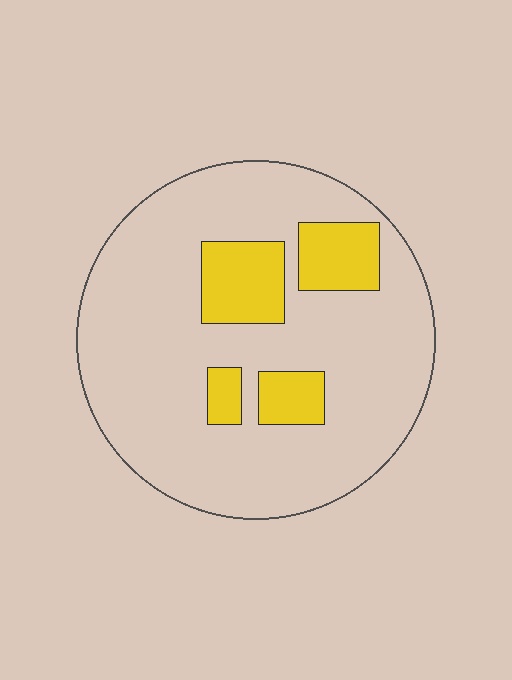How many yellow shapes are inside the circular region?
4.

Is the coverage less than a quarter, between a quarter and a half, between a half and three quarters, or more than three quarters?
Less than a quarter.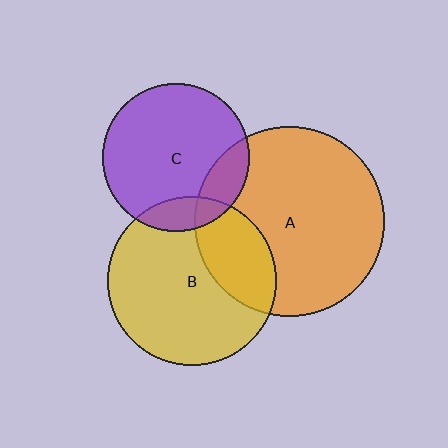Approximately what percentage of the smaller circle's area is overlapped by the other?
Approximately 30%.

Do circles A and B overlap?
Yes.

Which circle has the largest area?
Circle A (orange).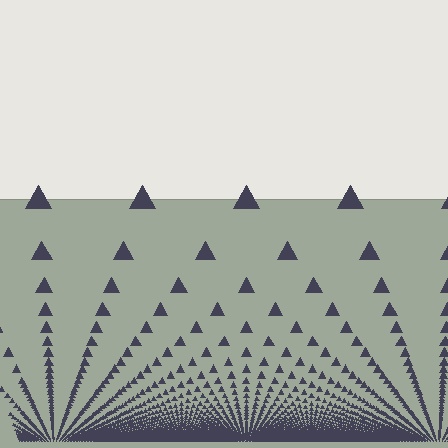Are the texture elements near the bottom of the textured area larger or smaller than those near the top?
Smaller. The gradient is inverted — elements near the bottom are smaller and denser.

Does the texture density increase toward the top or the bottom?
Density increases toward the bottom.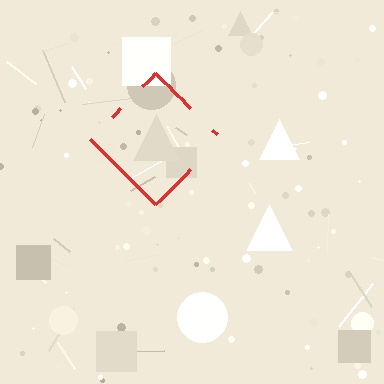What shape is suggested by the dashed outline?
The dashed outline suggests a diamond.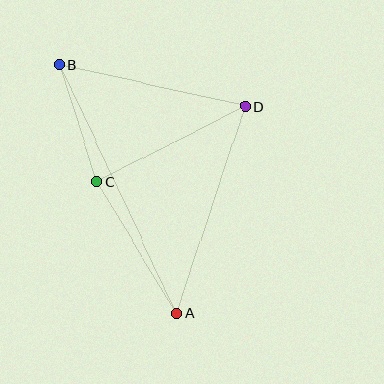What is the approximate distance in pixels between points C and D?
The distance between C and D is approximately 166 pixels.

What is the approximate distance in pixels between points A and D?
The distance between A and D is approximately 218 pixels.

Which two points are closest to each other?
Points B and C are closest to each other.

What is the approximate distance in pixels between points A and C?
The distance between A and C is approximately 154 pixels.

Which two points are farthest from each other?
Points A and B are farthest from each other.